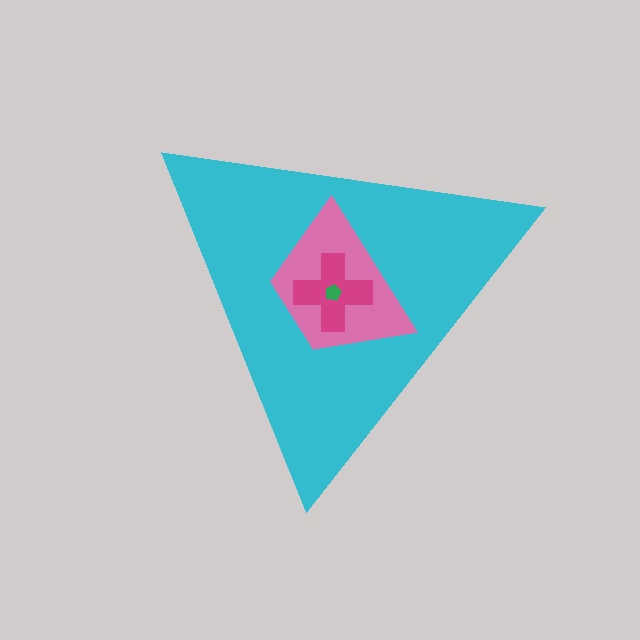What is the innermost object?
The green pentagon.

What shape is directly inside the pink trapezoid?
The magenta cross.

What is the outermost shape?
The cyan triangle.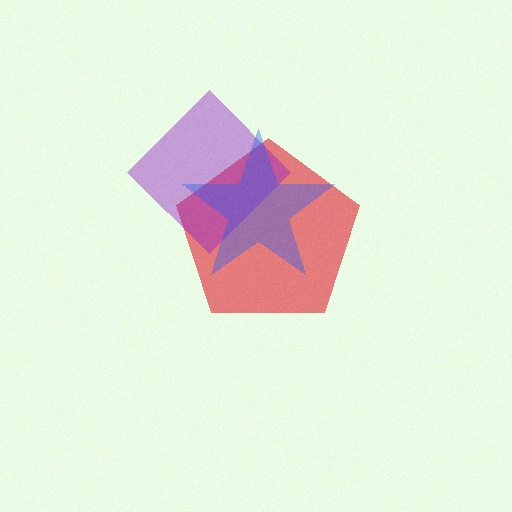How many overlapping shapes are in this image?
There are 3 overlapping shapes in the image.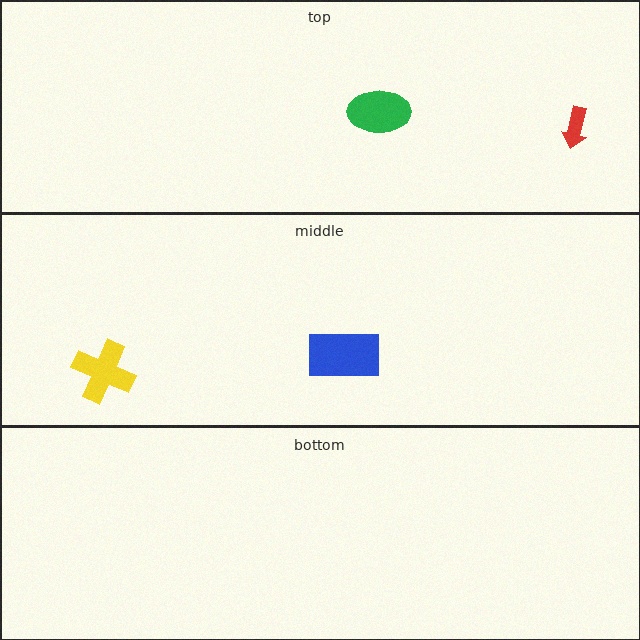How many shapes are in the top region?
2.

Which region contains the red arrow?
The top region.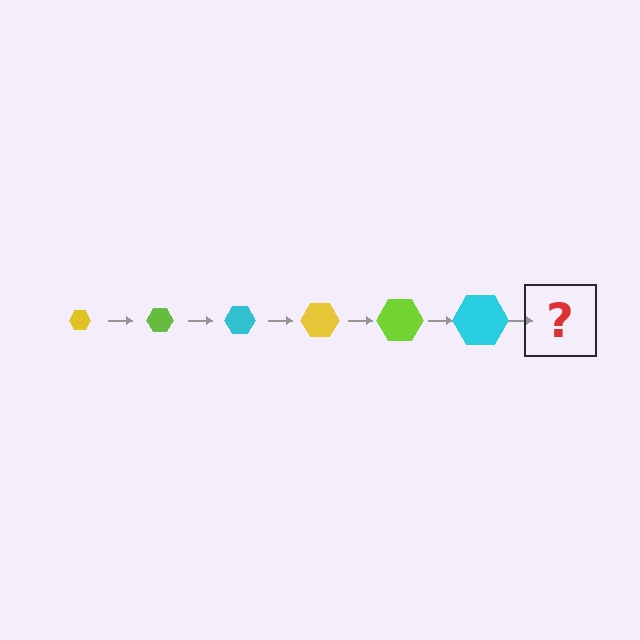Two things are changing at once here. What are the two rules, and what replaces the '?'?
The two rules are that the hexagon grows larger each step and the color cycles through yellow, lime, and cyan. The '?' should be a yellow hexagon, larger than the previous one.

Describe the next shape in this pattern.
It should be a yellow hexagon, larger than the previous one.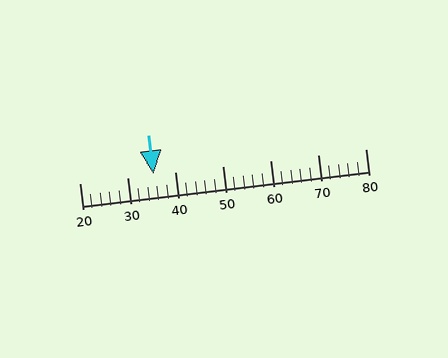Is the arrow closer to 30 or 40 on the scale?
The arrow is closer to 40.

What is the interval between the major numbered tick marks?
The major tick marks are spaced 10 units apart.